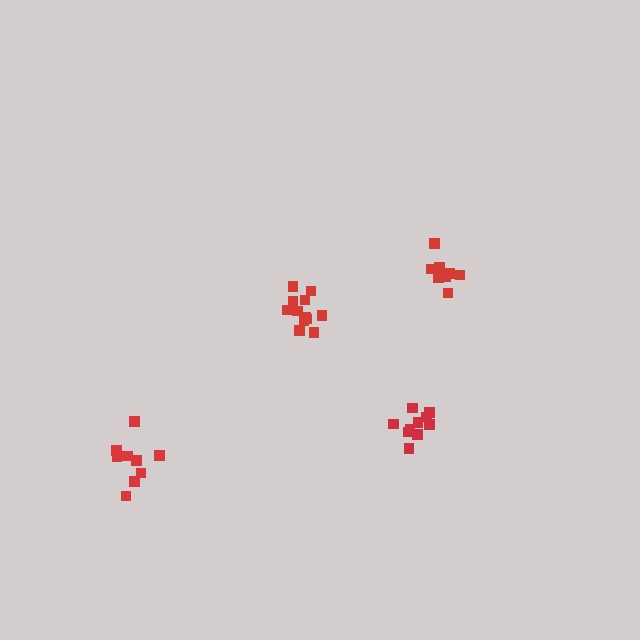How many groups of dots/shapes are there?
There are 4 groups.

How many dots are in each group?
Group 1: 10 dots, Group 2: 13 dots, Group 3: 9 dots, Group 4: 8 dots (40 total).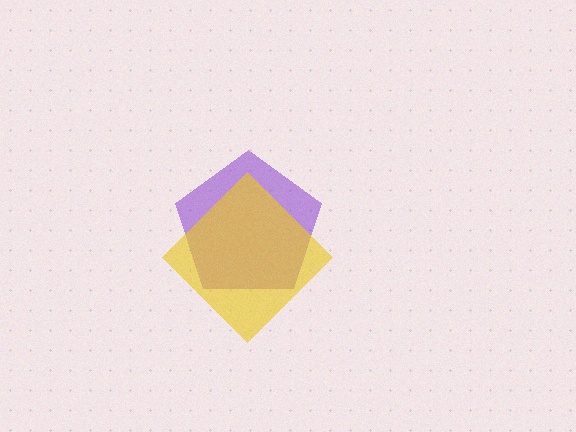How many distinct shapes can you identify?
There are 2 distinct shapes: a purple pentagon, a yellow diamond.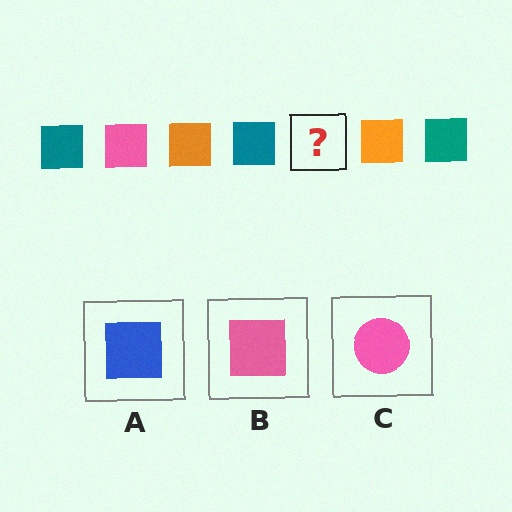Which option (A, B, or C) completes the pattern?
B.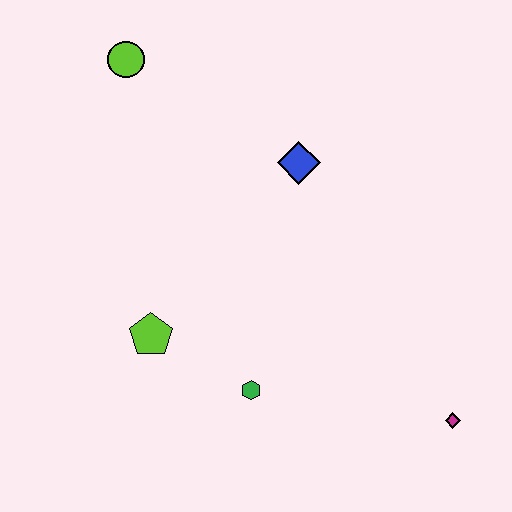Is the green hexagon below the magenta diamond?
No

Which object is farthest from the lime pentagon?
The magenta diamond is farthest from the lime pentagon.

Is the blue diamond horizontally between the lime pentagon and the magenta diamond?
Yes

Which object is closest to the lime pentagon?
The green hexagon is closest to the lime pentagon.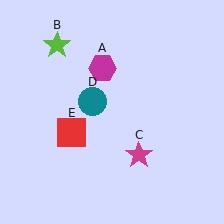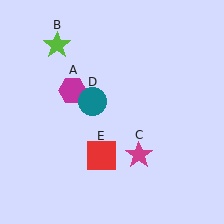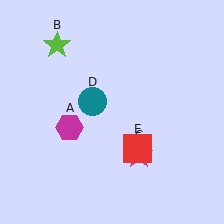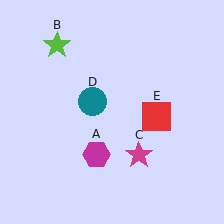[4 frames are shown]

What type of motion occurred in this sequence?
The magenta hexagon (object A), red square (object E) rotated counterclockwise around the center of the scene.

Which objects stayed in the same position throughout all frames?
Lime star (object B) and magenta star (object C) and teal circle (object D) remained stationary.